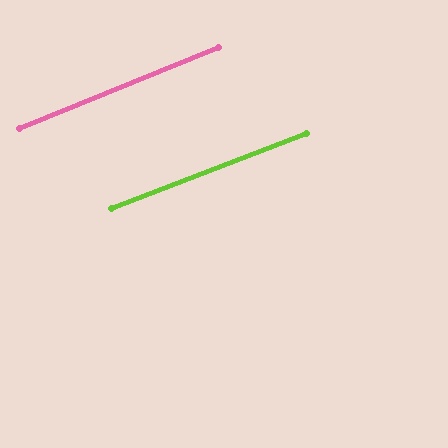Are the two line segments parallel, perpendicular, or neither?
Parallel — their directions differ by only 1.0°.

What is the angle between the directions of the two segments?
Approximately 1 degree.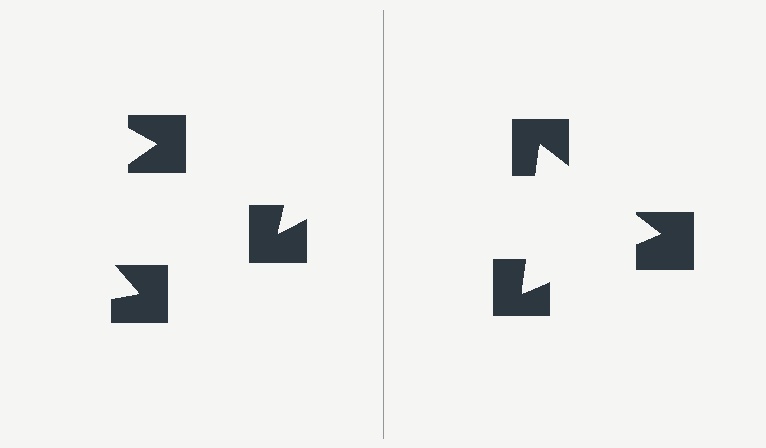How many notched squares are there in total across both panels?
6 — 3 on each side.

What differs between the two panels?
The notched squares are positioned identically on both sides; only the wedge orientations differ. On the right they align to a triangle; on the left they are misaligned.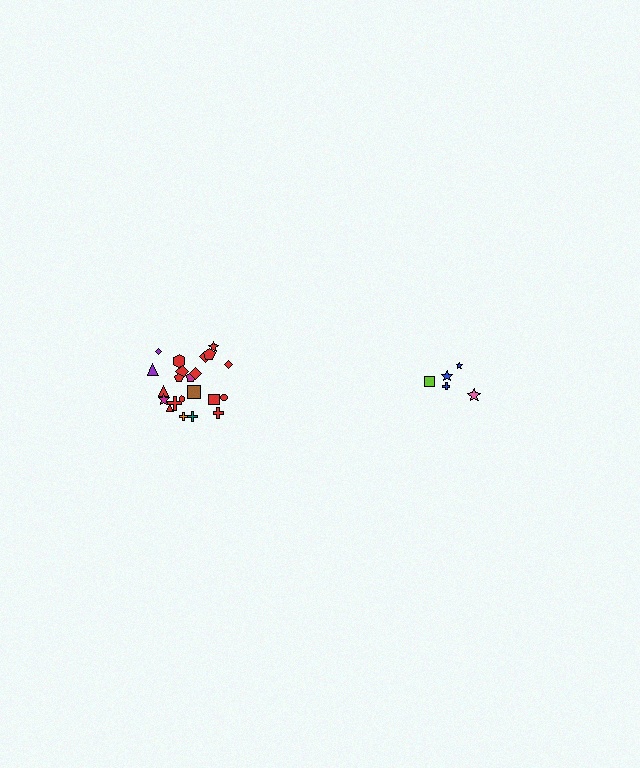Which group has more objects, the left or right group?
The left group.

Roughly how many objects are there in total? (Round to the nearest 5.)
Roughly 25 objects in total.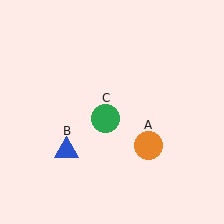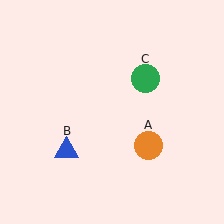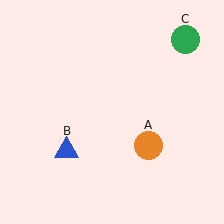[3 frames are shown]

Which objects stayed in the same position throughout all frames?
Orange circle (object A) and blue triangle (object B) remained stationary.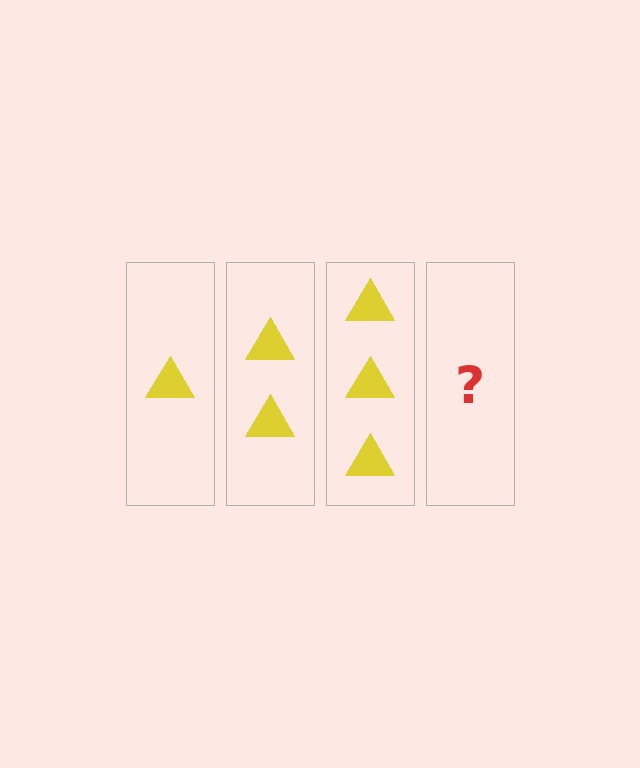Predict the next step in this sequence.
The next step is 4 triangles.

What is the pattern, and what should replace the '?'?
The pattern is that each step adds one more triangle. The '?' should be 4 triangles.